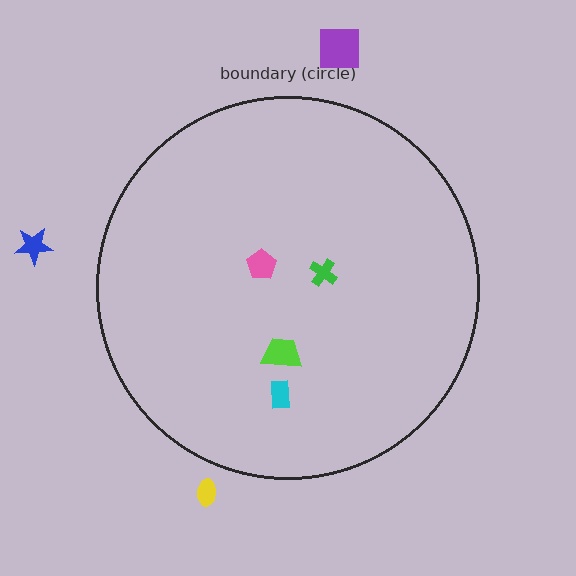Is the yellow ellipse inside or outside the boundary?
Outside.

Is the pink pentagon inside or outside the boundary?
Inside.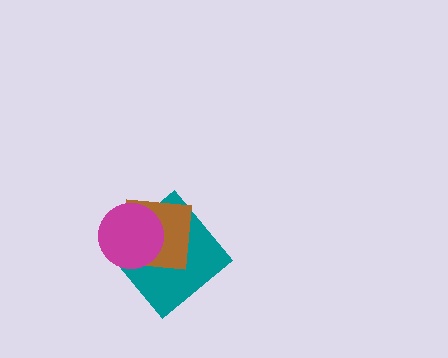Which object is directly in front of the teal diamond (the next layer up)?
The brown square is directly in front of the teal diamond.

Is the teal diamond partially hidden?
Yes, it is partially covered by another shape.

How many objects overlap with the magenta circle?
2 objects overlap with the magenta circle.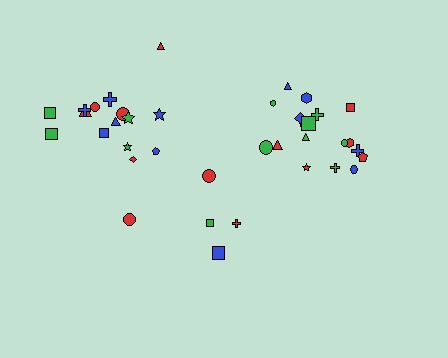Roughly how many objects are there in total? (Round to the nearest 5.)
Roughly 40 objects in total.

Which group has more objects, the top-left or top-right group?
The top-right group.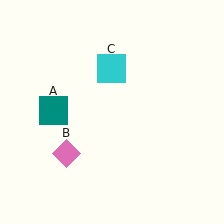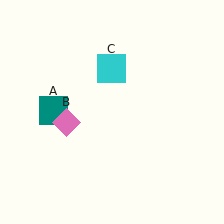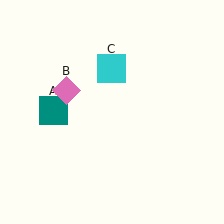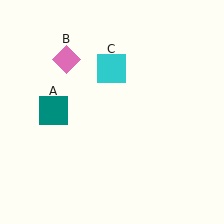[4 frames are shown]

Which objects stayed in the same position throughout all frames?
Teal square (object A) and cyan square (object C) remained stationary.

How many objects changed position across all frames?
1 object changed position: pink diamond (object B).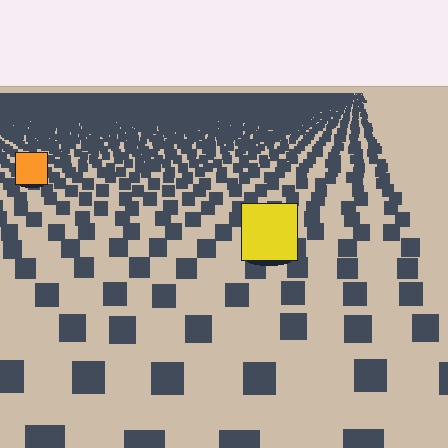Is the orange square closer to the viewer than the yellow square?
No. The yellow square is closer — you can tell from the texture gradient: the ground texture is coarser near it.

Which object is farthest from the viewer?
The orange square is farthest from the viewer. It appears smaller and the ground texture around it is denser.